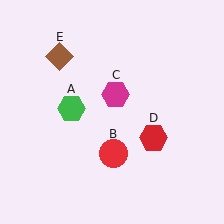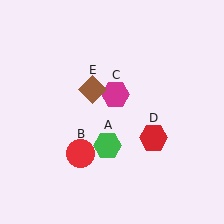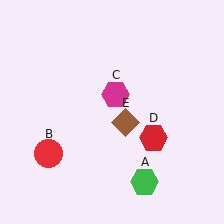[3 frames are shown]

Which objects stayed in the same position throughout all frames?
Magenta hexagon (object C) and red hexagon (object D) remained stationary.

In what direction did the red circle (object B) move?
The red circle (object B) moved left.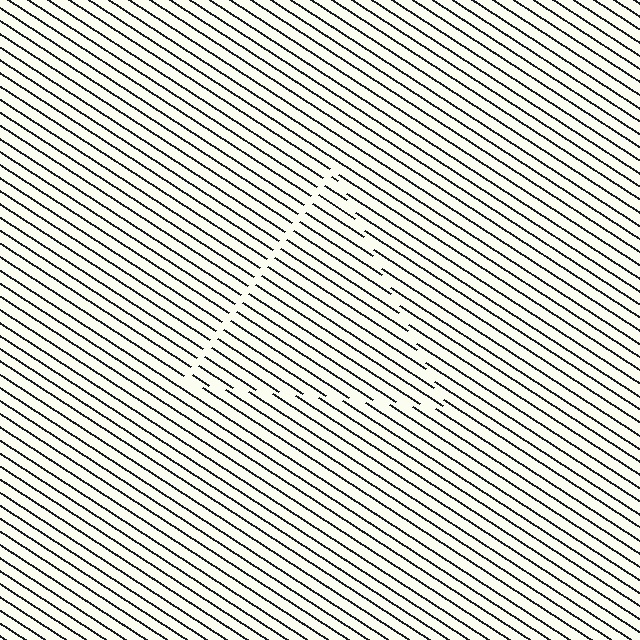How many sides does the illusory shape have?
3 sides — the line-ends trace a triangle.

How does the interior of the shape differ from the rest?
The interior of the shape contains the same grating, shifted by half a period — the contour is defined by the phase discontinuity where line-ends from the inner and outer gratings abut.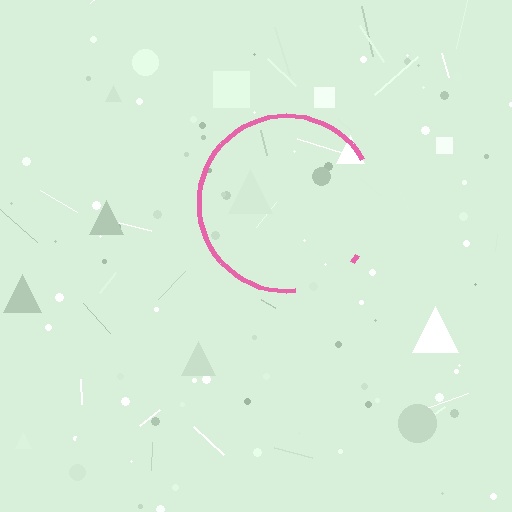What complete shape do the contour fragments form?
The contour fragments form a circle.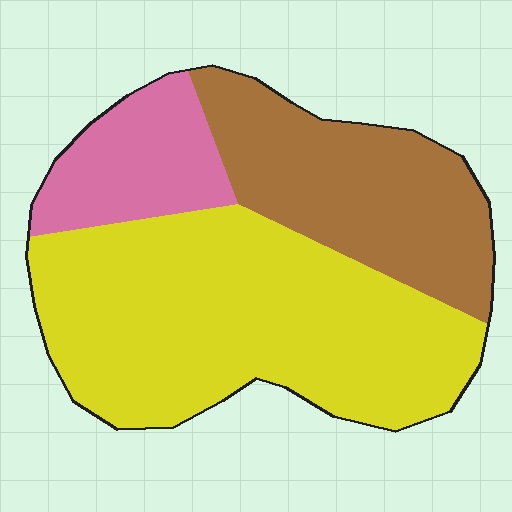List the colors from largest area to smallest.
From largest to smallest: yellow, brown, pink.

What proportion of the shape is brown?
Brown covers 29% of the shape.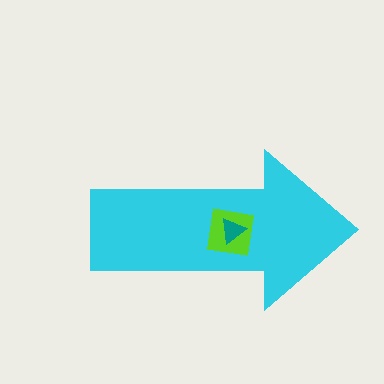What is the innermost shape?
The teal triangle.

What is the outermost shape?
The cyan arrow.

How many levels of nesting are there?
3.